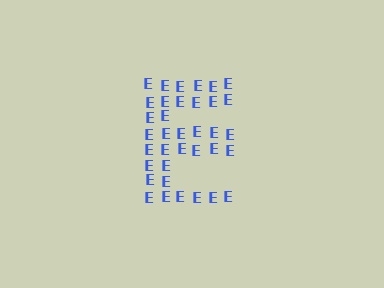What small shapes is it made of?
It is made of small letter E's.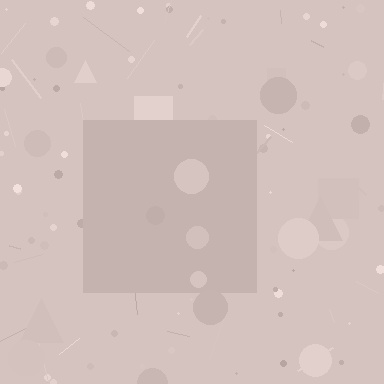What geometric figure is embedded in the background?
A square is embedded in the background.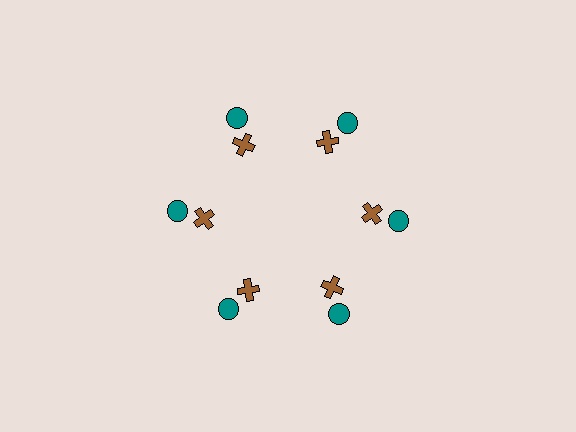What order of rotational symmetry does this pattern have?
This pattern has 6-fold rotational symmetry.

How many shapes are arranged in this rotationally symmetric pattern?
There are 12 shapes, arranged in 6 groups of 2.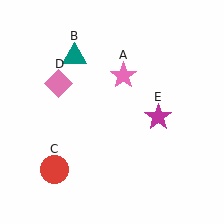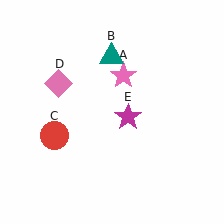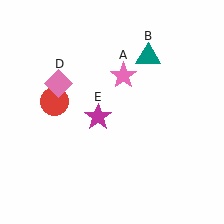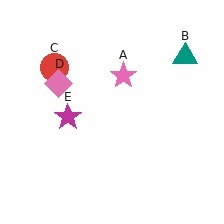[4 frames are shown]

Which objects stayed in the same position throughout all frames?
Pink star (object A) and pink diamond (object D) remained stationary.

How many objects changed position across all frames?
3 objects changed position: teal triangle (object B), red circle (object C), magenta star (object E).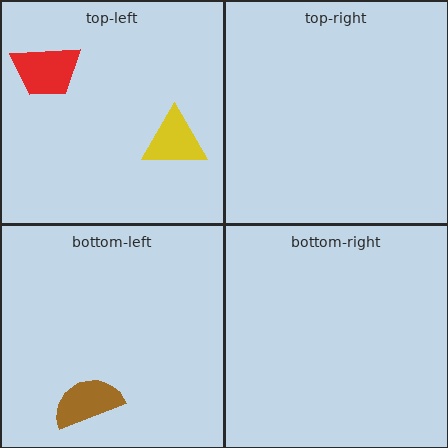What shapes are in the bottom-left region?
The brown semicircle.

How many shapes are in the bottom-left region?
1.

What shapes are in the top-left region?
The yellow triangle, the red trapezoid.